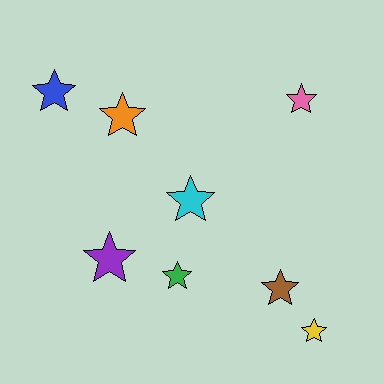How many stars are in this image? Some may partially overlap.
There are 8 stars.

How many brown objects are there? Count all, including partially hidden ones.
There is 1 brown object.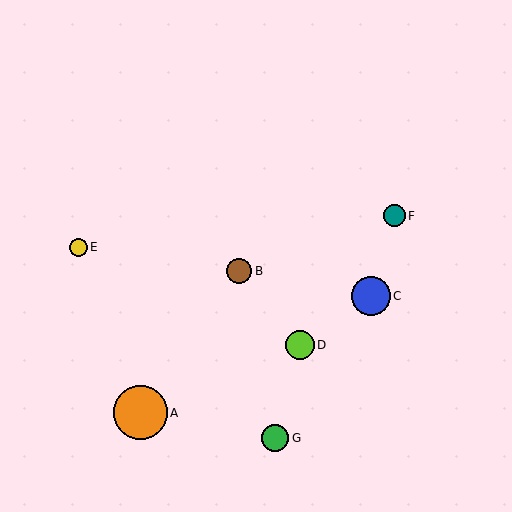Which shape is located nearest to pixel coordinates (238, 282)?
The brown circle (labeled B) at (239, 271) is nearest to that location.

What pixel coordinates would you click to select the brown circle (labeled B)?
Click at (239, 271) to select the brown circle B.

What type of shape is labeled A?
Shape A is an orange circle.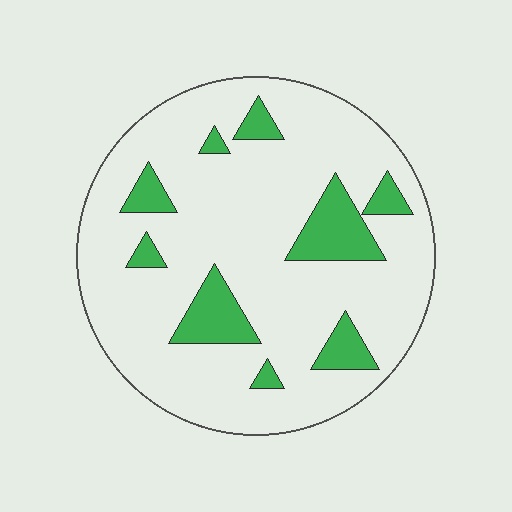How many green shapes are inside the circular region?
9.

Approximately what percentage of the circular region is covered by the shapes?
Approximately 15%.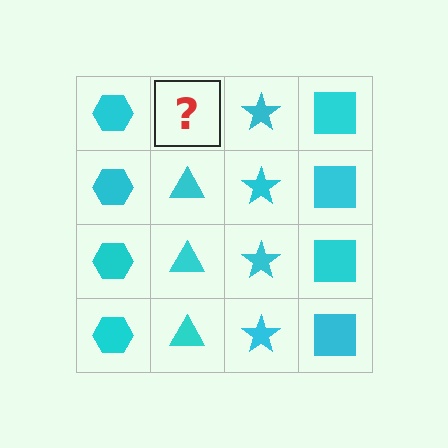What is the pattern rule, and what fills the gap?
The rule is that each column has a consistent shape. The gap should be filled with a cyan triangle.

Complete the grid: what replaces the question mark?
The question mark should be replaced with a cyan triangle.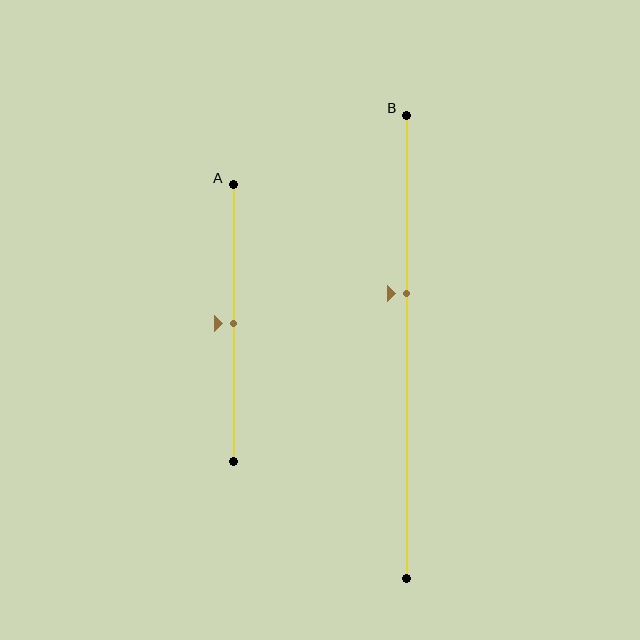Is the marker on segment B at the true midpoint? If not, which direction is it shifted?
No, the marker on segment B is shifted upward by about 12% of the segment length.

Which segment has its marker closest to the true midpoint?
Segment A has its marker closest to the true midpoint.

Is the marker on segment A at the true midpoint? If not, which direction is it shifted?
Yes, the marker on segment A is at the true midpoint.